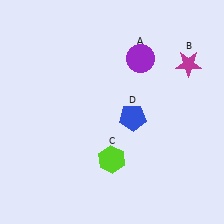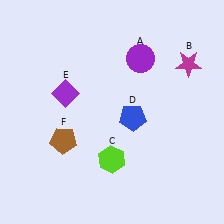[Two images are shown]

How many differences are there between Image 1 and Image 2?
There are 2 differences between the two images.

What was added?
A purple diamond (E), a brown pentagon (F) were added in Image 2.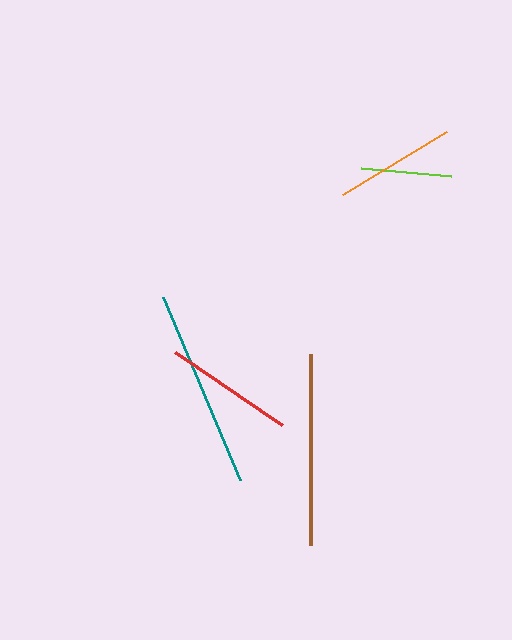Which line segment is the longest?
The teal line is the longest at approximately 199 pixels.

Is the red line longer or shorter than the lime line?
The red line is longer than the lime line.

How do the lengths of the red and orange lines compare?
The red and orange lines are approximately the same length.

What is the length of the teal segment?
The teal segment is approximately 199 pixels long.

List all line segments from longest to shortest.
From longest to shortest: teal, brown, red, orange, lime.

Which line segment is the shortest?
The lime line is the shortest at approximately 90 pixels.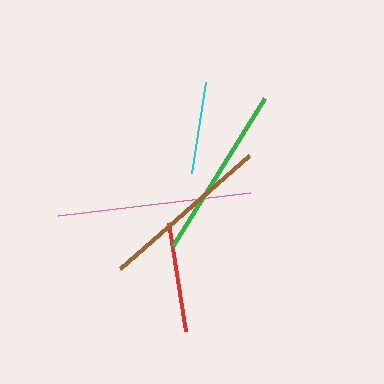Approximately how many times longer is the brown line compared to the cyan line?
The brown line is approximately 1.9 times the length of the cyan line.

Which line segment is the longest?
The pink line is the longest at approximately 193 pixels.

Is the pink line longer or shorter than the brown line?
The pink line is longer than the brown line.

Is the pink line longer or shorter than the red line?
The pink line is longer than the red line.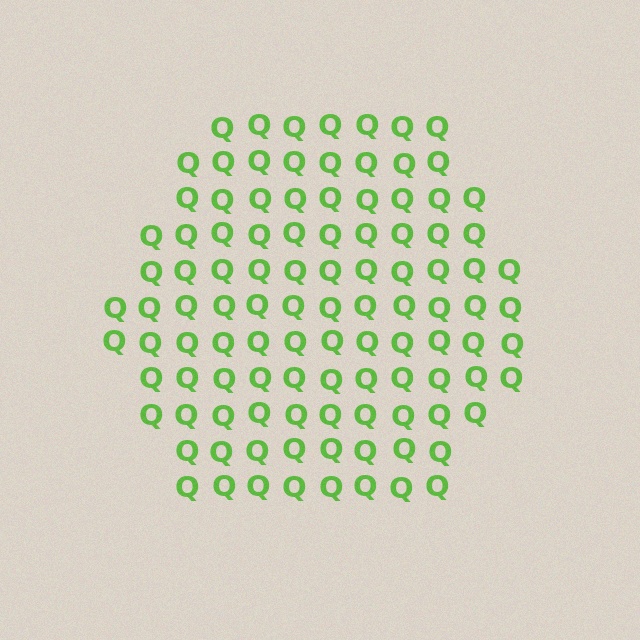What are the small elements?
The small elements are letter Q's.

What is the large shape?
The large shape is a hexagon.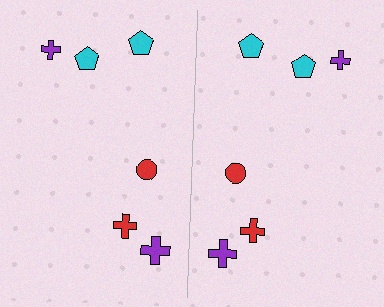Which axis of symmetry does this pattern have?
The pattern has a vertical axis of symmetry running through the center of the image.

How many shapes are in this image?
There are 12 shapes in this image.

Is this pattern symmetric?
Yes, this pattern has bilateral (reflection) symmetry.